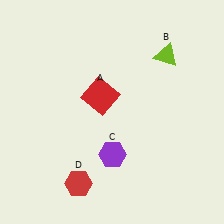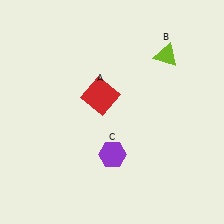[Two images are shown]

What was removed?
The red hexagon (D) was removed in Image 2.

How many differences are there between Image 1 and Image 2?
There is 1 difference between the two images.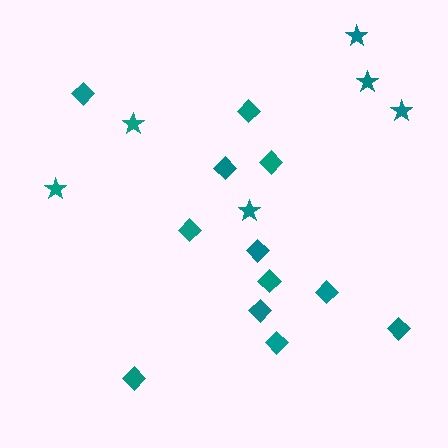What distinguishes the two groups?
There are 2 groups: one group of diamonds (12) and one group of stars (6).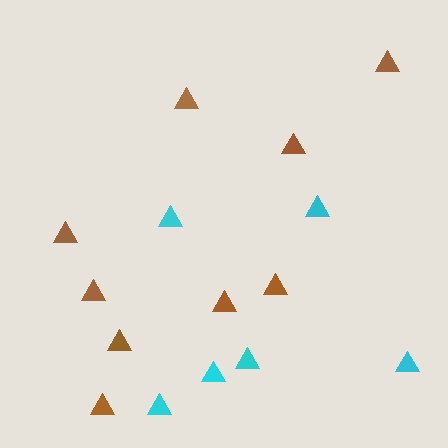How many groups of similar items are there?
There are 2 groups: one group of cyan triangles (6) and one group of brown triangles (9).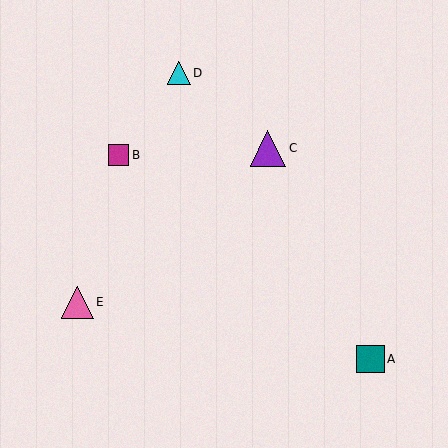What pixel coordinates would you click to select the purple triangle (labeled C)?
Click at (268, 148) to select the purple triangle C.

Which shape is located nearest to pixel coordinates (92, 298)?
The pink triangle (labeled E) at (77, 302) is nearest to that location.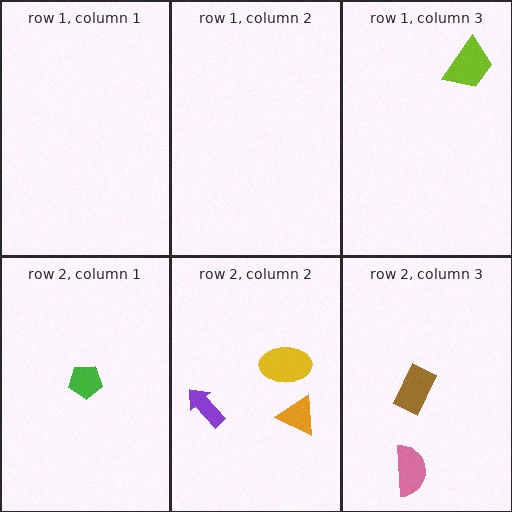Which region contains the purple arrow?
The row 2, column 2 region.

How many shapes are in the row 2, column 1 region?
1.